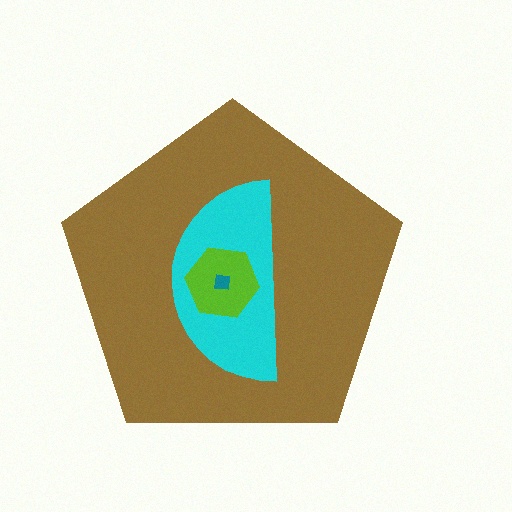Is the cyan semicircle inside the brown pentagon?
Yes.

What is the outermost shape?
The brown pentagon.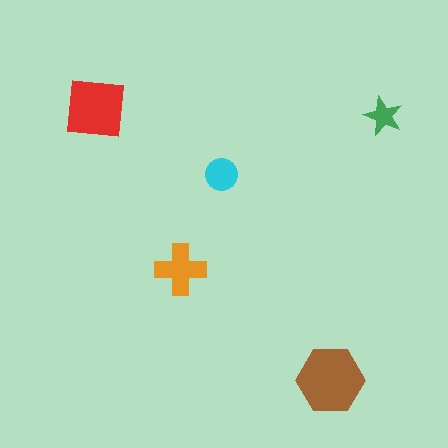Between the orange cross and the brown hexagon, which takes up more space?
The brown hexagon.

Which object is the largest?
The brown hexagon.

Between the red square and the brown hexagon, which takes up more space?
The brown hexagon.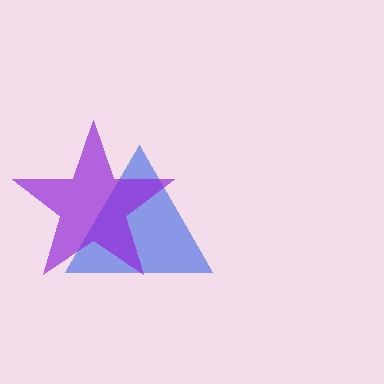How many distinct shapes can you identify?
There are 2 distinct shapes: a blue triangle, a purple star.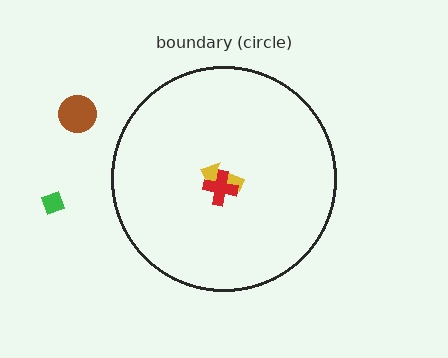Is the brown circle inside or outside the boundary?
Outside.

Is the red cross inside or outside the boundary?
Inside.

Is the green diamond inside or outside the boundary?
Outside.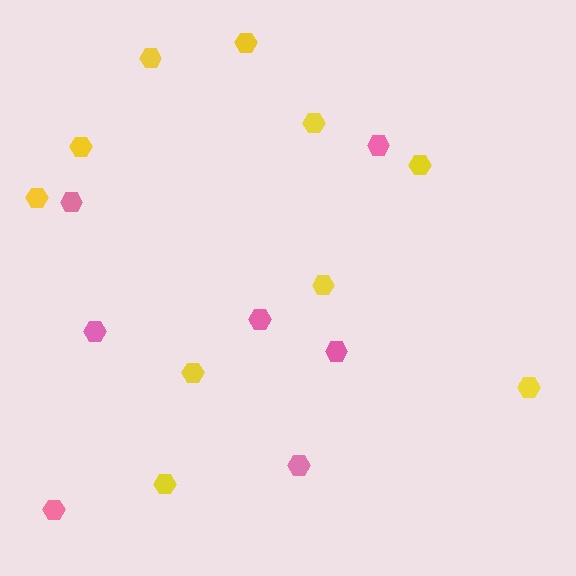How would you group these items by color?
There are 2 groups: one group of pink hexagons (7) and one group of yellow hexagons (10).